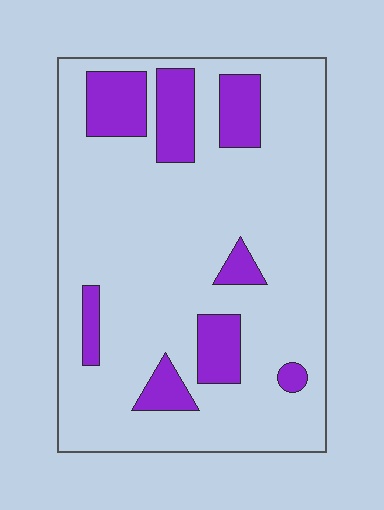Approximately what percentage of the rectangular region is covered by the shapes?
Approximately 20%.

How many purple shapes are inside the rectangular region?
8.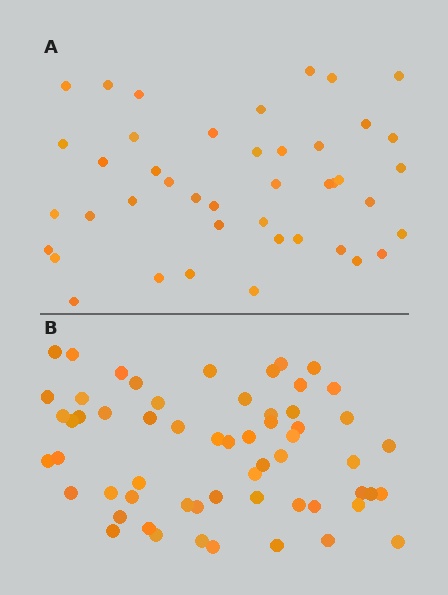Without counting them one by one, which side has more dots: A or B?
Region B (the bottom region) has more dots.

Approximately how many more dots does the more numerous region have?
Region B has approximately 15 more dots than region A.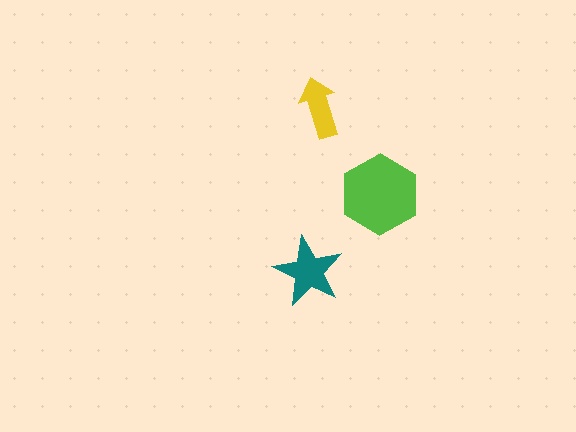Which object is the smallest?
The yellow arrow.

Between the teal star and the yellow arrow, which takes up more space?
The teal star.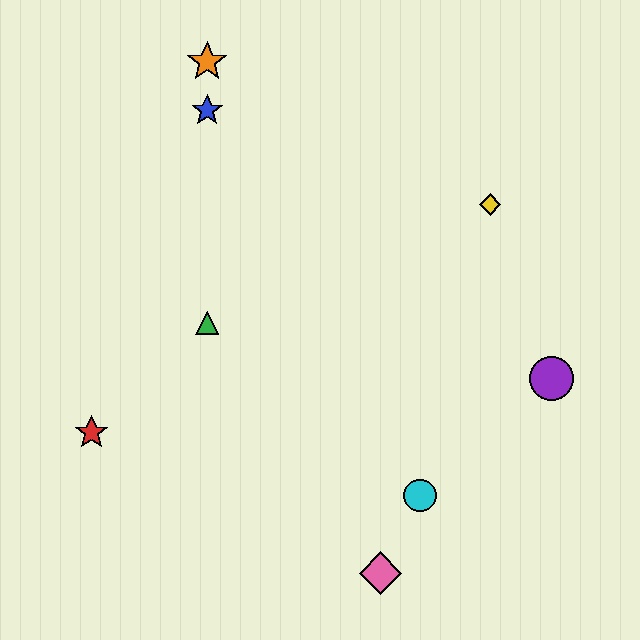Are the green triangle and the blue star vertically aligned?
Yes, both are at x≈207.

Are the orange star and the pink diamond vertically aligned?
No, the orange star is at x≈207 and the pink diamond is at x≈380.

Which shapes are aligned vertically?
The blue star, the green triangle, the orange star are aligned vertically.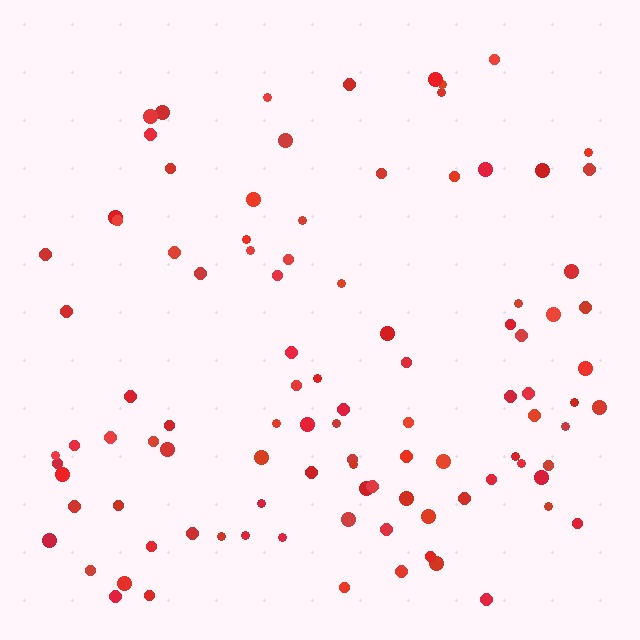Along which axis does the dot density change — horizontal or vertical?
Vertical.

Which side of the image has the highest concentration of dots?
The bottom.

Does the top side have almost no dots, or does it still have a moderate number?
Still a moderate number, just noticeably fewer than the bottom.